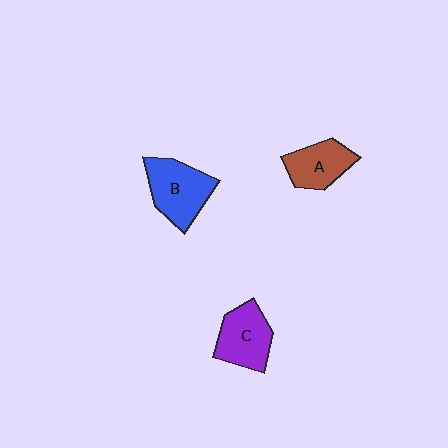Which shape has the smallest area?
Shape A (brown).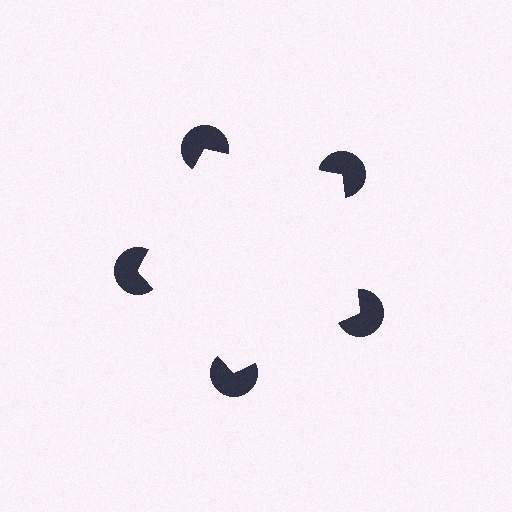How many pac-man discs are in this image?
There are 5 — one at each vertex of the illusory pentagon.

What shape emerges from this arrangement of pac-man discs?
An illusory pentagon — its edges are inferred from the aligned wedge cuts in the pac-man discs, not physically drawn.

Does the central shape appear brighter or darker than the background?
It typically appears slightly brighter than the background, even though no actual brightness change is drawn.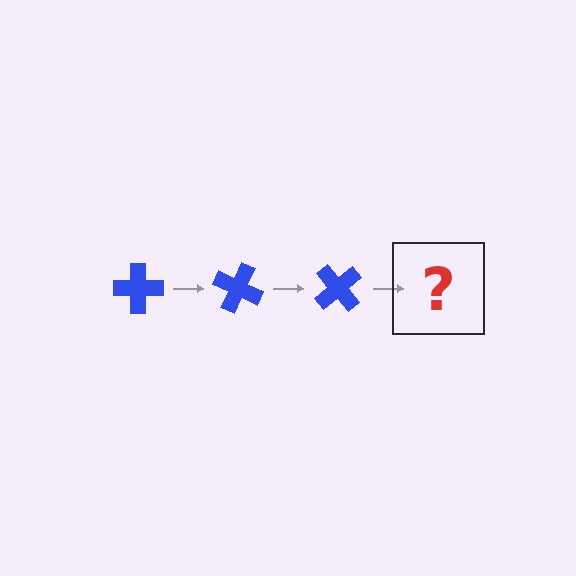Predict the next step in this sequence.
The next step is a blue cross rotated 75 degrees.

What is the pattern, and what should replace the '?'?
The pattern is that the cross rotates 25 degrees each step. The '?' should be a blue cross rotated 75 degrees.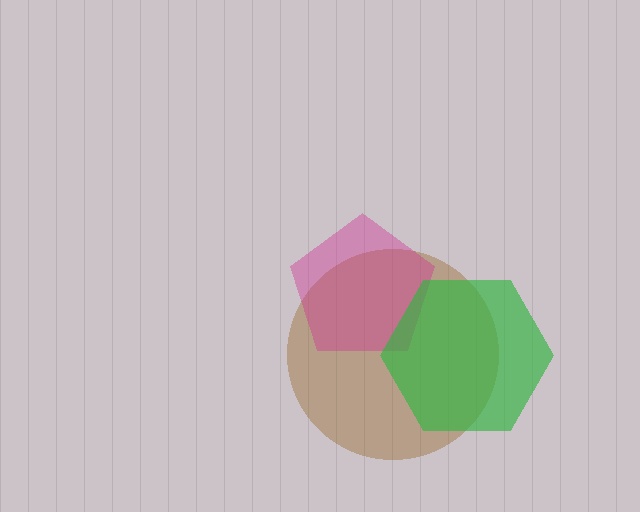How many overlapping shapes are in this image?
There are 3 overlapping shapes in the image.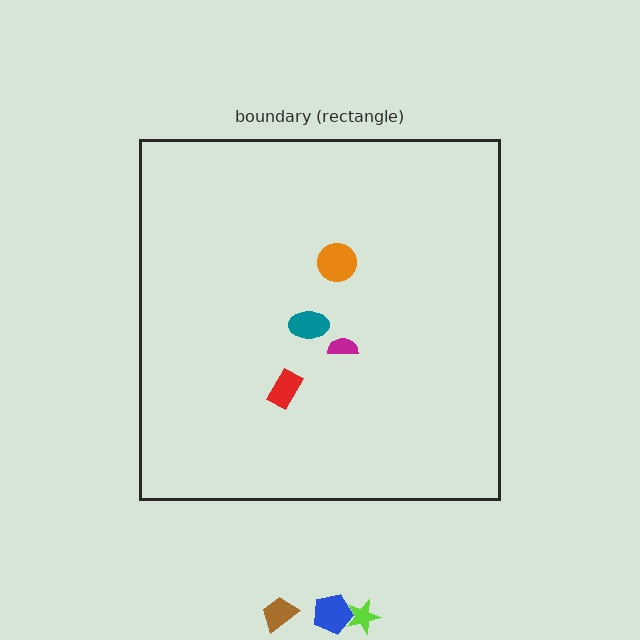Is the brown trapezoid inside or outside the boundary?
Outside.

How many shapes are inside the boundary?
4 inside, 3 outside.